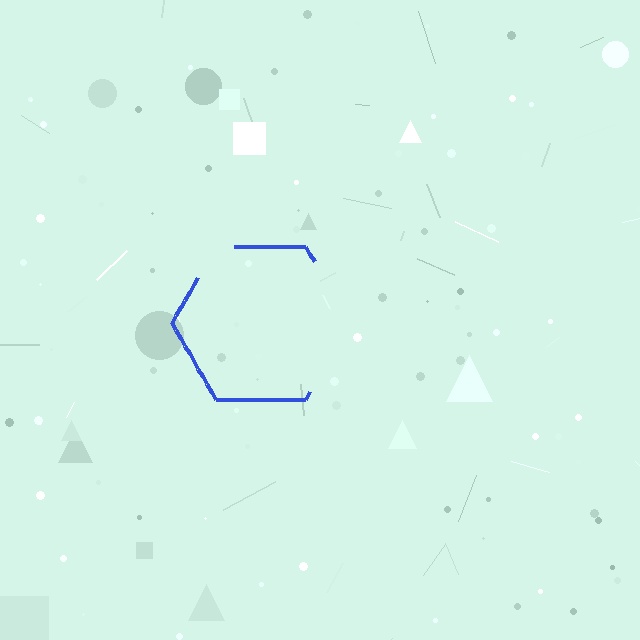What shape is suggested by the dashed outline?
The dashed outline suggests a hexagon.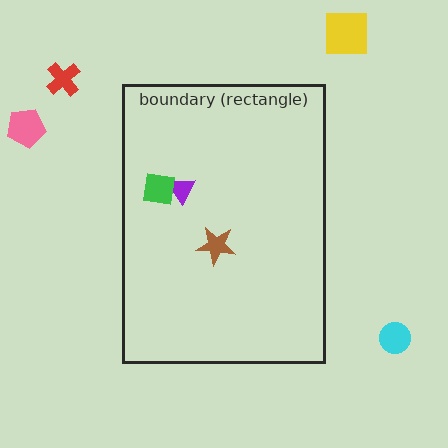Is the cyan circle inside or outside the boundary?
Outside.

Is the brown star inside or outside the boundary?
Inside.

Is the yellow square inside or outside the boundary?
Outside.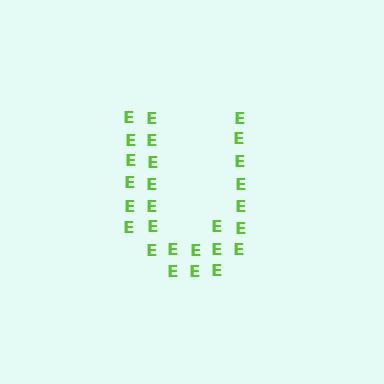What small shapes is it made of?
It is made of small letter E's.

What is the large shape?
The large shape is the letter U.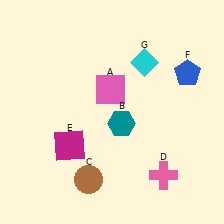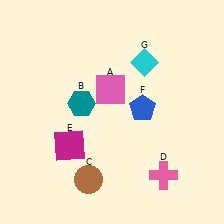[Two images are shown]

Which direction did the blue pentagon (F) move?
The blue pentagon (F) moved left.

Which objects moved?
The objects that moved are: the teal hexagon (B), the blue pentagon (F).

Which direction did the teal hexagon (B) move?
The teal hexagon (B) moved left.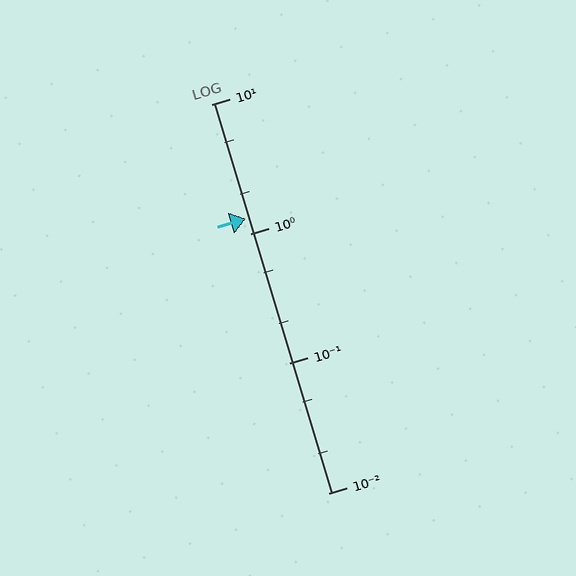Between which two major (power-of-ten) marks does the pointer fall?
The pointer is between 1 and 10.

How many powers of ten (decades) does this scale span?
The scale spans 3 decades, from 0.01 to 10.